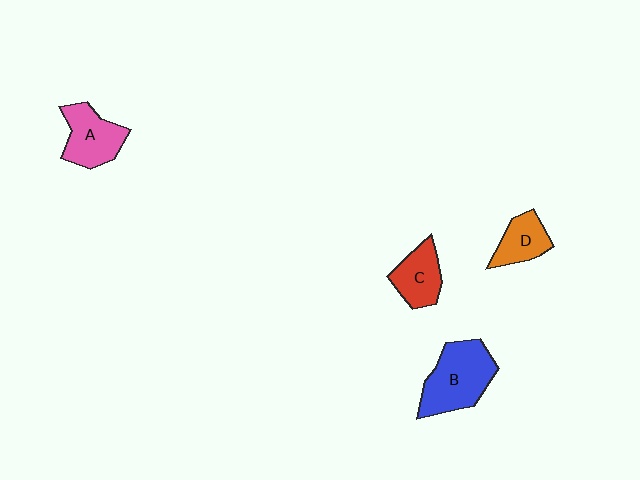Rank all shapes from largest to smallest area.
From largest to smallest: B (blue), A (pink), C (red), D (orange).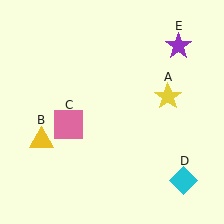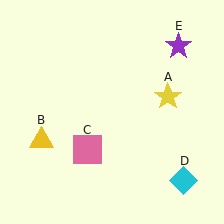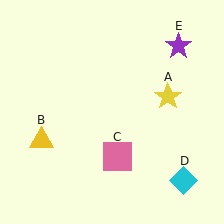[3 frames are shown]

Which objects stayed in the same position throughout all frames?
Yellow star (object A) and yellow triangle (object B) and cyan diamond (object D) and purple star (object E) remained stationary.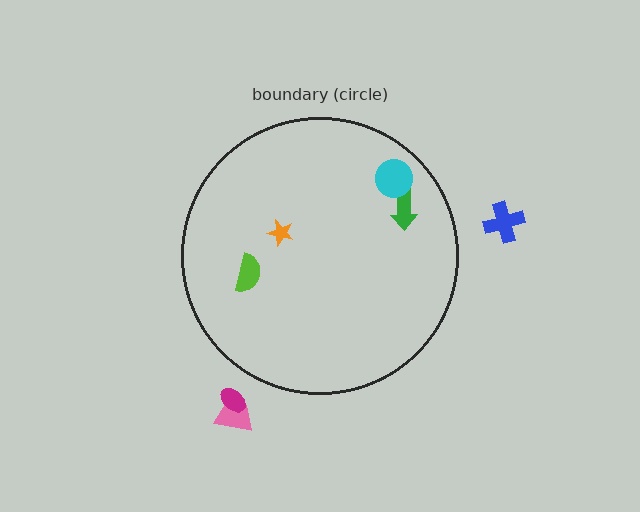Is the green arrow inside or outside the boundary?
Inside.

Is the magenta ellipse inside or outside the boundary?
Outside.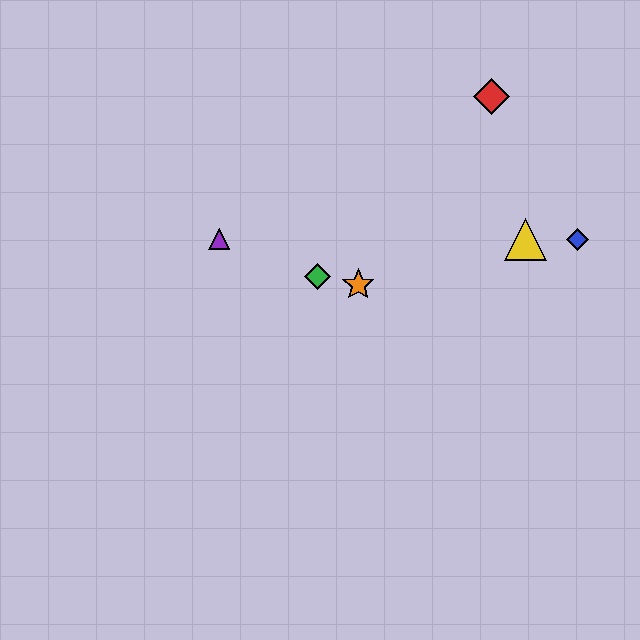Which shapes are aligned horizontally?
The blue diamond, the yellow triangle, the purple triangle are aligned horizontally.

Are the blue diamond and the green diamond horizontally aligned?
No, the blue diamond is at y≈239 and the green diamond is at y≈277.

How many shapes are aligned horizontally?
3 shapes (the blue diamond, the yellow triangle, the purple triangle) are aligned horizontally.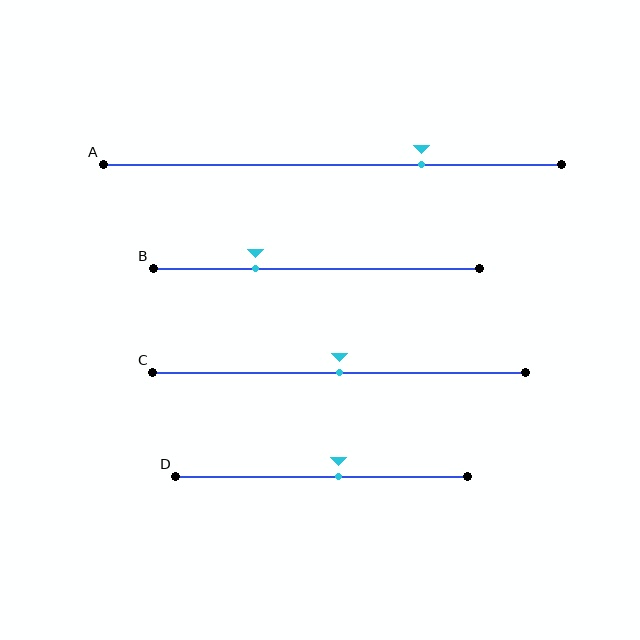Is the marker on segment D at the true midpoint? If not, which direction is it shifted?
No, the marker on segment D is shifted to the right by about 6% of the segment length.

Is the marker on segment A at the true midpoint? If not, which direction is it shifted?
No, the marker on segment A is shifted to the right by about 20% of the segment length.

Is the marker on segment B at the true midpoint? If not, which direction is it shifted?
No, the marker on segment B is shifted to the left by about 19% of the segment length.